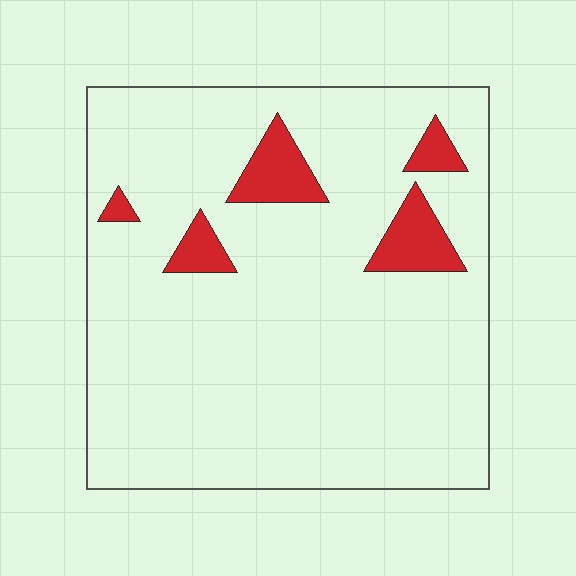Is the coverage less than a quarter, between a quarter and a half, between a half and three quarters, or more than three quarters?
Less than a quarter.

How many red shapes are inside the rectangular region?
5.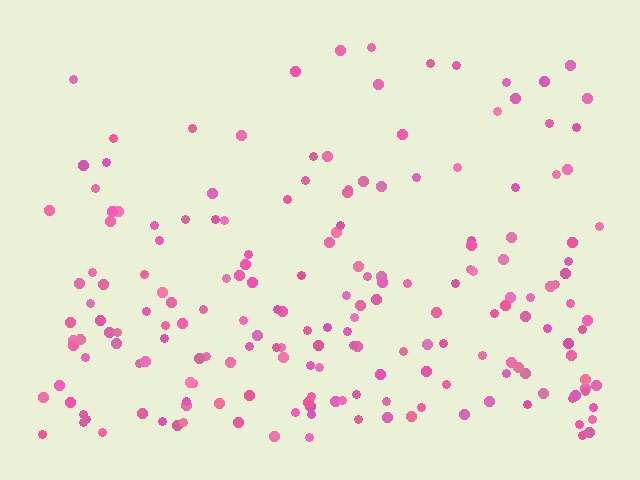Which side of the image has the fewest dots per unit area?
The top.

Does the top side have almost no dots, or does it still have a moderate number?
Still a moderate number, just noticeably fewer than the bottom.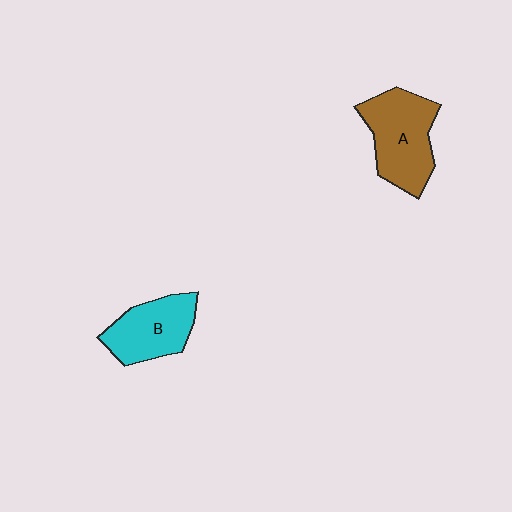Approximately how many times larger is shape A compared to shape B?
Approximately 1.2 times.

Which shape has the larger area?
Shape A (brown).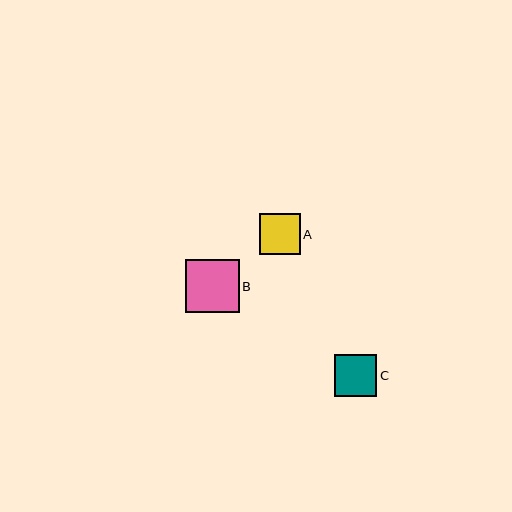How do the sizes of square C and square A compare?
Square C and square A are approximately the same size.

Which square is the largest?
Square B is the largest with a size of approximately 54 pixels.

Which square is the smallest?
Square A is the smallest with a size of approximately 40 pixels.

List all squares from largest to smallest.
From largest to smallest: B, C, A.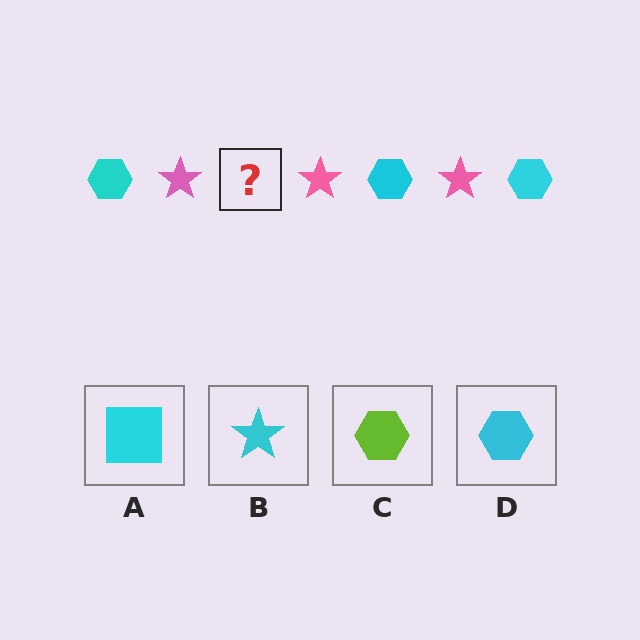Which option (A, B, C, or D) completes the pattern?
D.